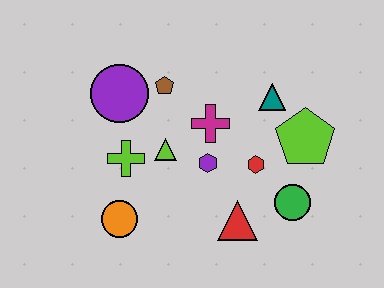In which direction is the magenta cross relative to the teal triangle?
The magenta cross is to the left of the teal triangle.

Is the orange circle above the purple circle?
No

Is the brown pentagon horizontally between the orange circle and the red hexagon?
Yes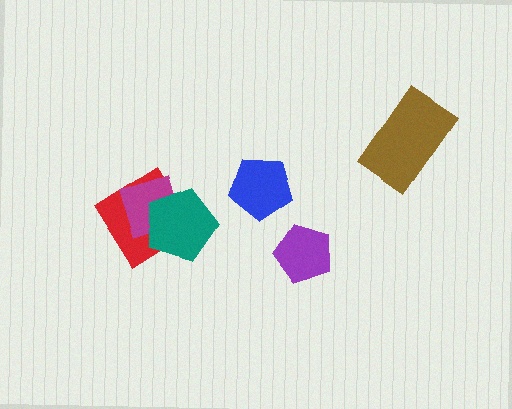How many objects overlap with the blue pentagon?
0 objects overlap with the blue pentagon.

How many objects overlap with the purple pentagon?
0 objects overlap with the purple pentagon.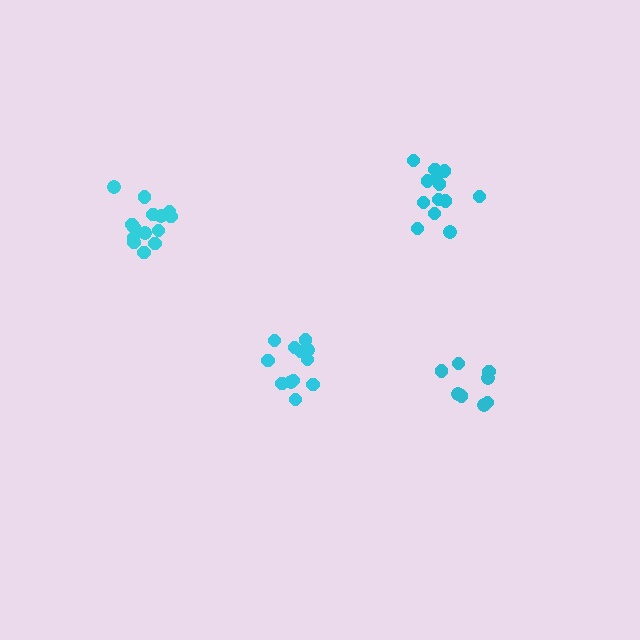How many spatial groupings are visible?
There are 4 spatial groupings.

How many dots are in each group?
Group 1: 13 dots, Group 2: 8 dots, Group 3: 12 dots, Group 4: 14 dots (47 total).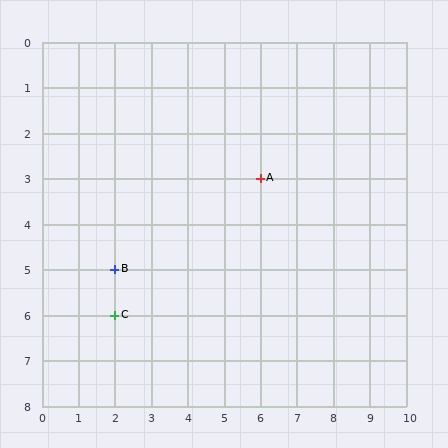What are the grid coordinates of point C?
Point C is at grid coordinates (2, 6).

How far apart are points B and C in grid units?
Points B and C are 1 row apart.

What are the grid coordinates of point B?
Point B is at grid coordinates (2, 5).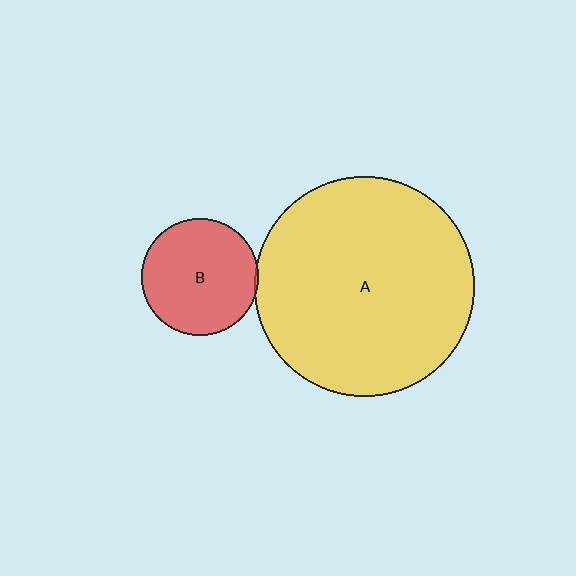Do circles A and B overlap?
Yes.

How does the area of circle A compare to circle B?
Approximately 3.5 times.